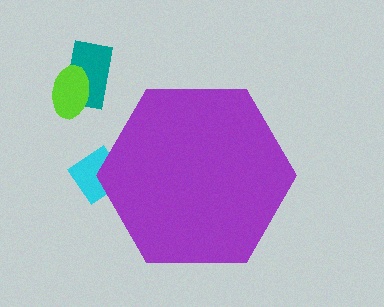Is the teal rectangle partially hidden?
No, the teal rectangle is fully visible.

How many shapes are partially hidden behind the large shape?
1 shape is partially hidden.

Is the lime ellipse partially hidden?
No, the lime ellipse is fully visible.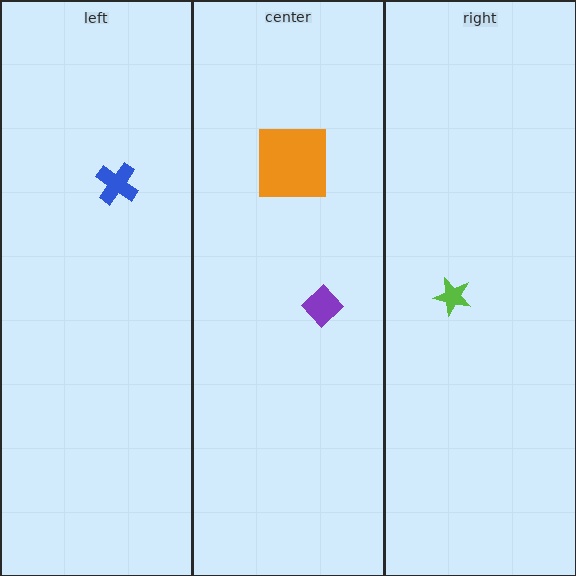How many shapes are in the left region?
1.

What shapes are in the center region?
The orange square, the purple diamond.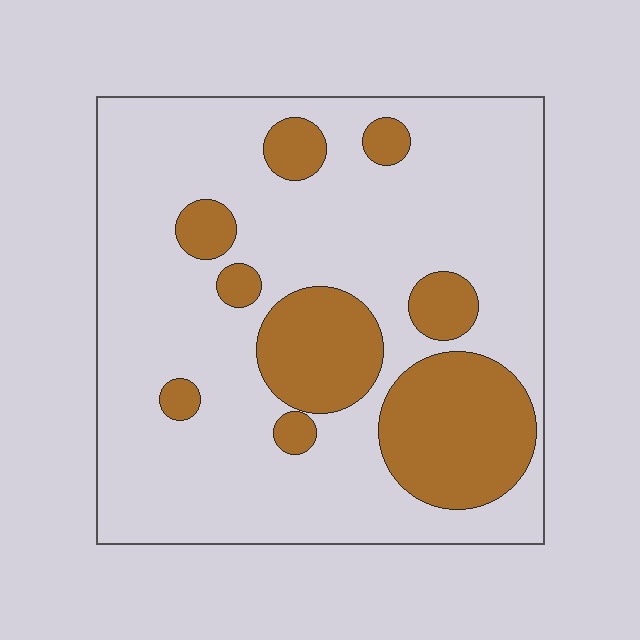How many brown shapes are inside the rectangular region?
9.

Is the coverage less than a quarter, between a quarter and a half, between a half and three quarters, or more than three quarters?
Less than a quarter.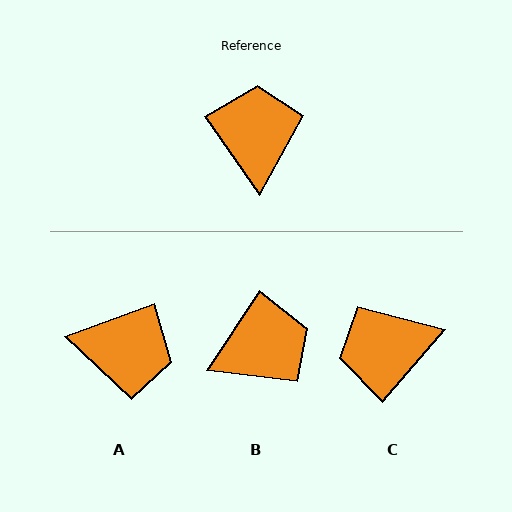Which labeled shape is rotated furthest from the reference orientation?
A, about 104 degrees away.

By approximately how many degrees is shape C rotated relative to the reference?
Approximately 104 degrees counter-clockwise.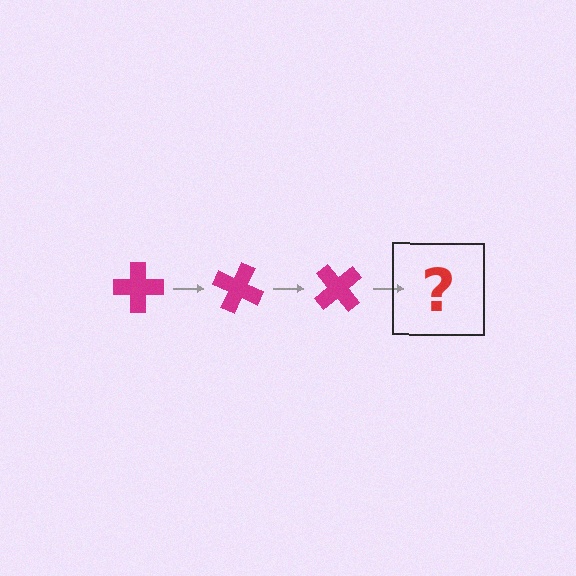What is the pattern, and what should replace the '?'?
The pattern is that the cross rotates 25 degrees each step. The '?' should be a magenta cross rotated 75 degrees.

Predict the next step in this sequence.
The next step is a magenta cross rotated 75 degrees.